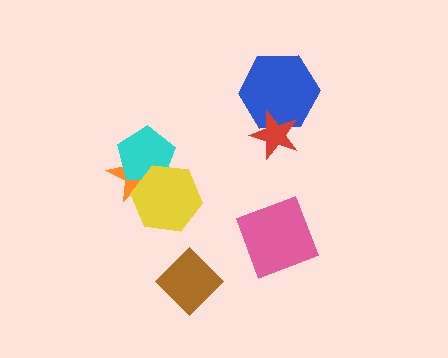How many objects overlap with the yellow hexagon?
2 objects overlap with the yellow hexagon.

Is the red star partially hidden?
No, no other shape covers it.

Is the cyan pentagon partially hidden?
Yes, it is partially covered by another shape.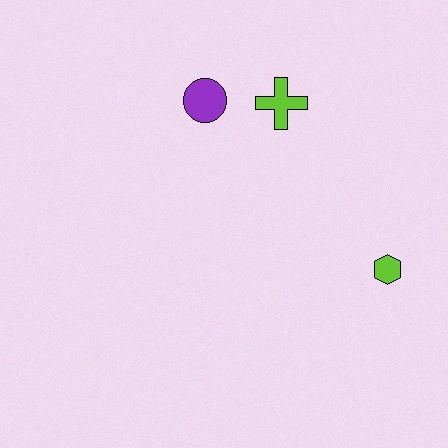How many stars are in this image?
There are no stars.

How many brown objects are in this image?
There are no brown objects.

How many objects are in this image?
There are 3 objects.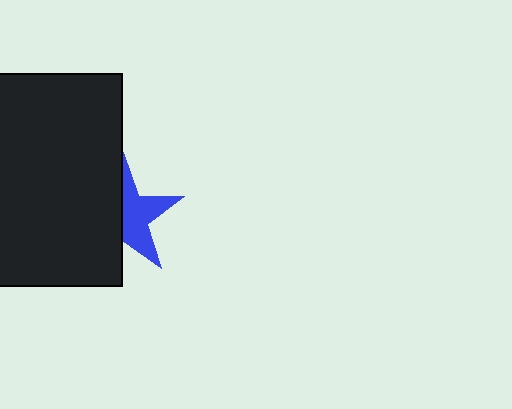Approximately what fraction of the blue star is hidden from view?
Roughly 50% of the blue star is hidden behind the black rectangle.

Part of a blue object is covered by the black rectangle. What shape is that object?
It is a star.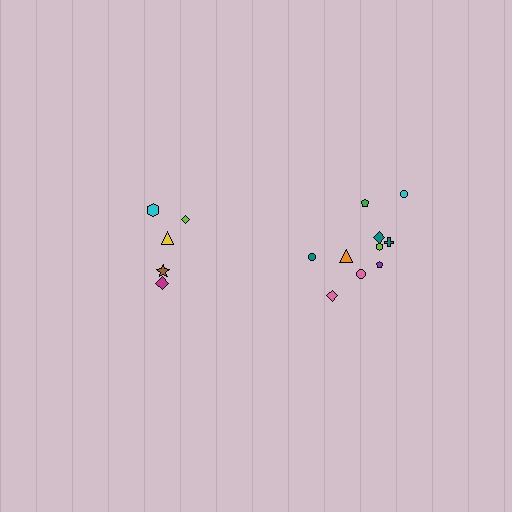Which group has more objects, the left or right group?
The right group.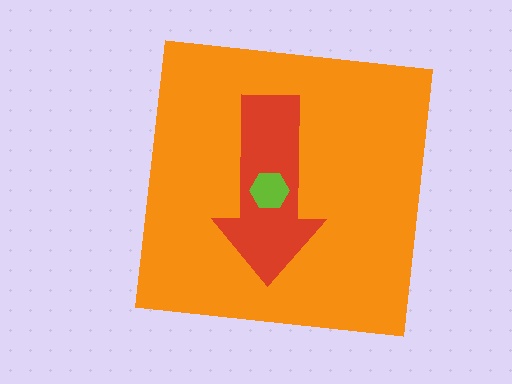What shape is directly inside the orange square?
The red arrow.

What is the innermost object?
The lime hexagon.